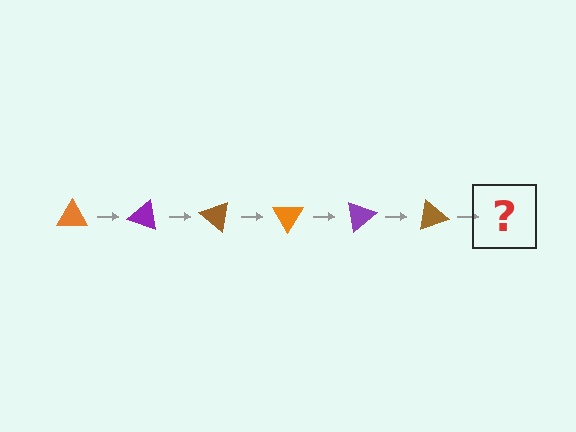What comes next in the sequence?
The next element should be an orange triangle, rotated 120 degrees from the start.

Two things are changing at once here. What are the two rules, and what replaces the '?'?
The two rules are that it rotates 20 degrees each step and the color cycles through orange, purple, and brown. The '?' should be an orange triangle, rotated 120 degrees from the start.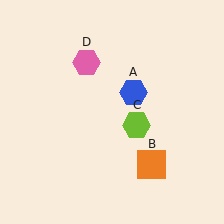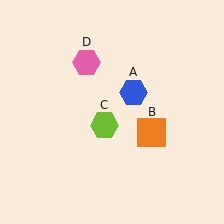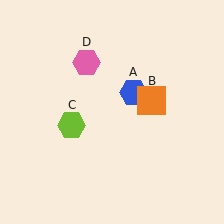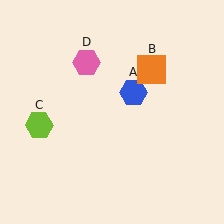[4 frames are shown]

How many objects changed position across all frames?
2 objects changed position: orange square (object B), lime hexagon (object C).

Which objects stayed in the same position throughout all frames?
Blue hexagon (object A) and pink hexagon (object D) remained stationary.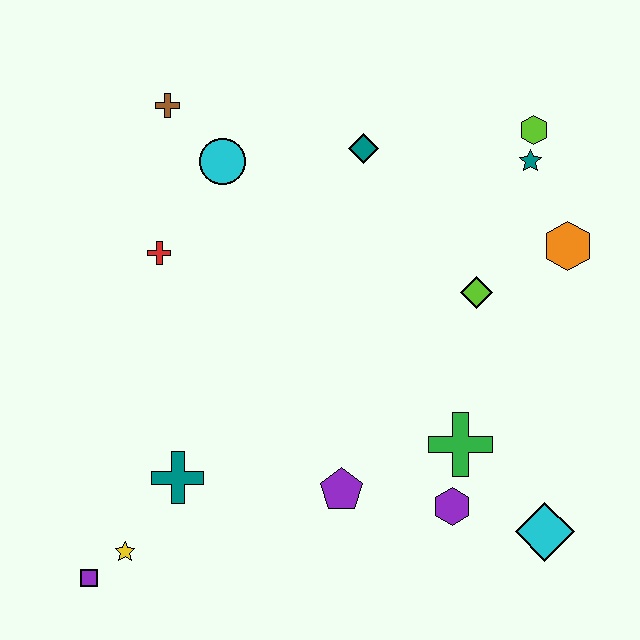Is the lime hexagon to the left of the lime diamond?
No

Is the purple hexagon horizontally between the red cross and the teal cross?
No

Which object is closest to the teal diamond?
The cyan circle is closest to the teal diamond.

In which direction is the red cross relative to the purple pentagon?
The red cross is above the purple pentagon.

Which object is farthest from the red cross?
The cyan diamond is farthest from the red cross.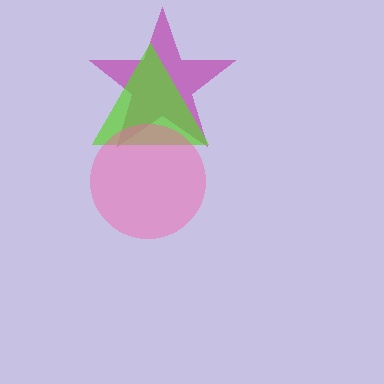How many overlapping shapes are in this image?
There are 3 overlapping shapes in the image.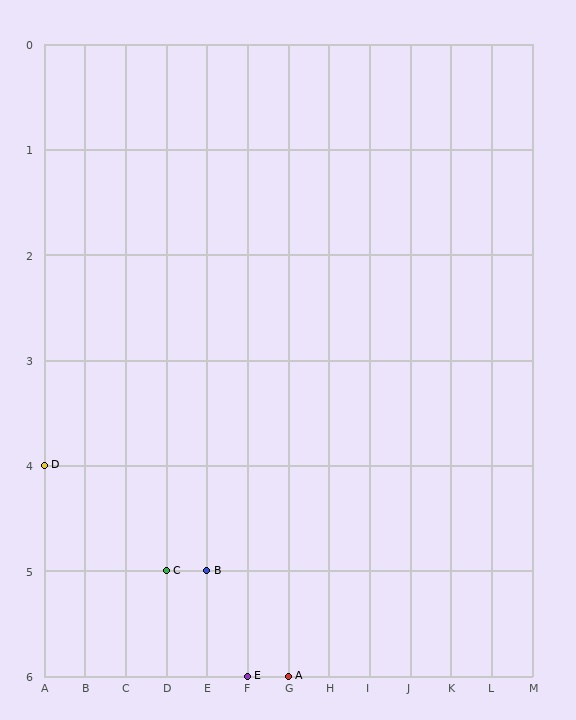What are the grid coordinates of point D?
Point D is at grid coordinates (A, 4).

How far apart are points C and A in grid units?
Points C and A are 3 columns and 1 row apart (about 3.2 grid units diagonally).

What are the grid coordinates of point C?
Point C is at grid coordinates (D, 5).